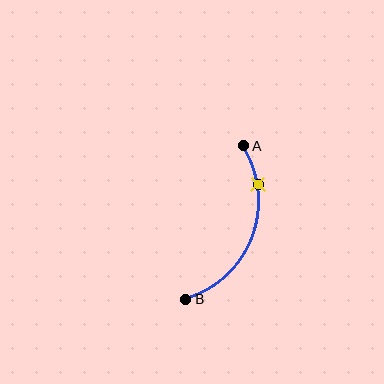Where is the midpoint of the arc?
The arc midpoint is the point on the curve farthest from the straight line joining A and B. It sits to the right of that line.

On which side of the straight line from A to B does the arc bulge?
The arc bulges to the right of the straight line connecting A and B.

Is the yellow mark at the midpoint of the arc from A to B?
No. The yellow mark lies on the arc but is closer to endpoint A. The arc midpoint would be at the point on the curve equidistant along the arc from both A and B.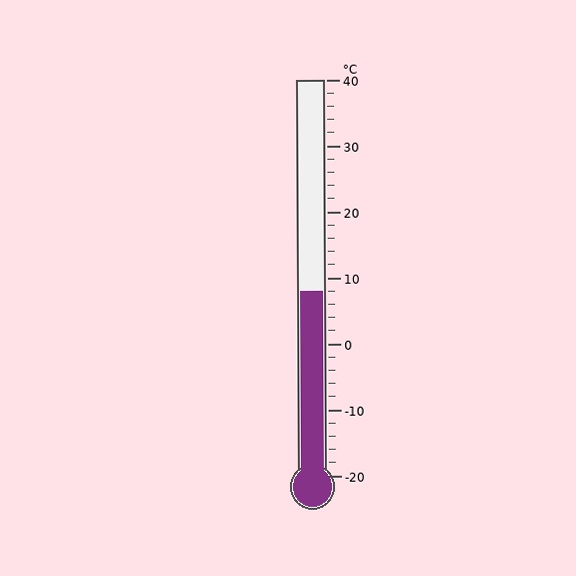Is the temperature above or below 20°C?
The temperature is below 20°C.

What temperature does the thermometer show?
The thermometer shows approximately 8°C.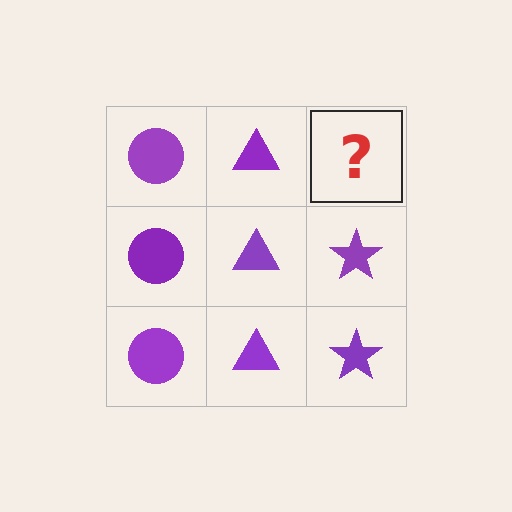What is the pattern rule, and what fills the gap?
The rule is that each column has a consistent shape. The gap should be filled with a purple star.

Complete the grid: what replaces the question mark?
The question mark should be replaced with a purple star.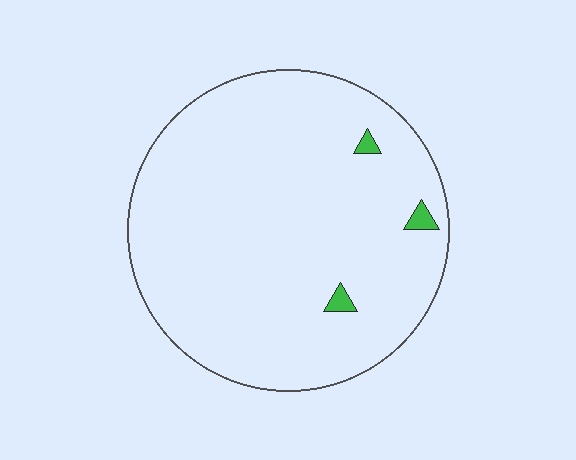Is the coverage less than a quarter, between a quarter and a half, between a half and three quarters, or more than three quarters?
Less than a quarter.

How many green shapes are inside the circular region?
3.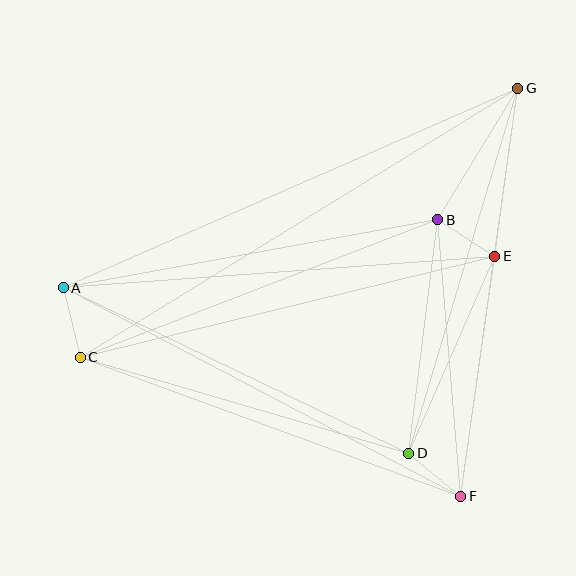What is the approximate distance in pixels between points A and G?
The distance between A and G is approximately 497 pixels.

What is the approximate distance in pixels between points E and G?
The distance between E and G is approximately 170 pixels.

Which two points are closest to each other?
Points D and F are closest to each other.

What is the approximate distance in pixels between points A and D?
The distance between A and D is approximately 383 pixels.